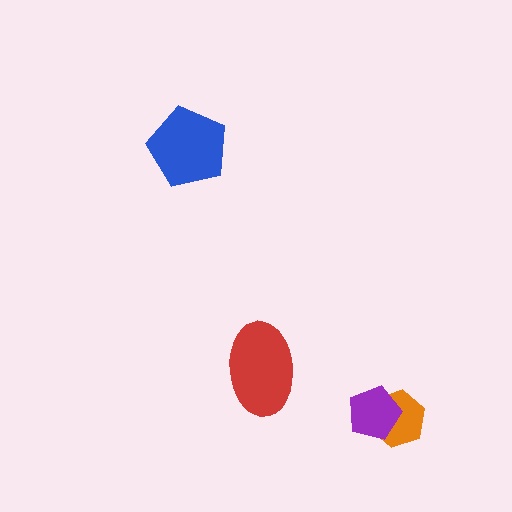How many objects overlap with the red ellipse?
0 objects overlap with the red ellipse.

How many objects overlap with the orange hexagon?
1 object overlaps with the orange hexagon.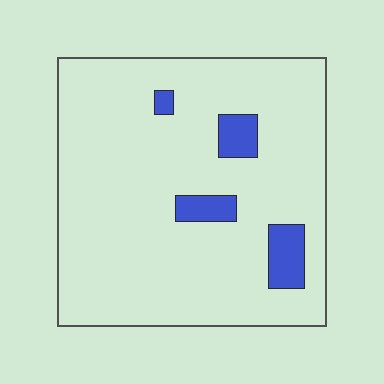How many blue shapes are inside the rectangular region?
4.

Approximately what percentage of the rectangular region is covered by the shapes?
Approximately 10%.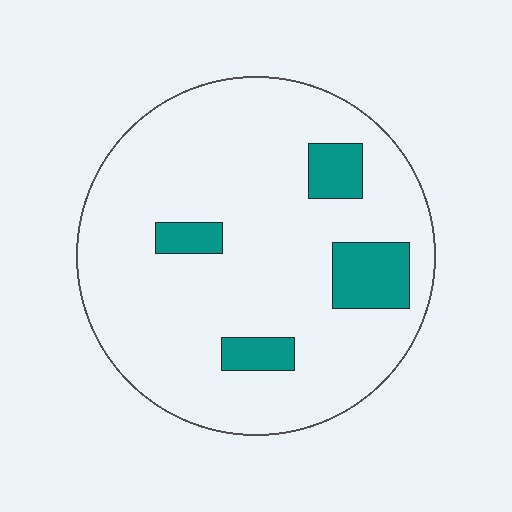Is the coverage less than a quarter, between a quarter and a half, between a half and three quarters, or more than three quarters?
Less than a quarter.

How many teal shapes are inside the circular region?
4.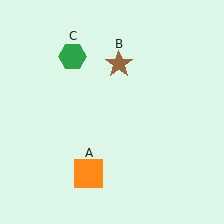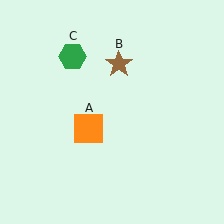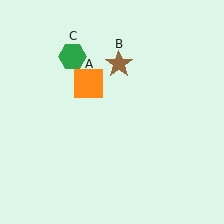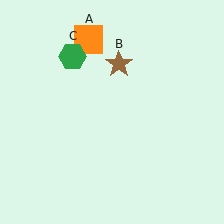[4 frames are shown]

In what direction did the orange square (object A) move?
The orange square (object A) moved up.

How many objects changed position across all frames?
1 object changed position: orange square (object A).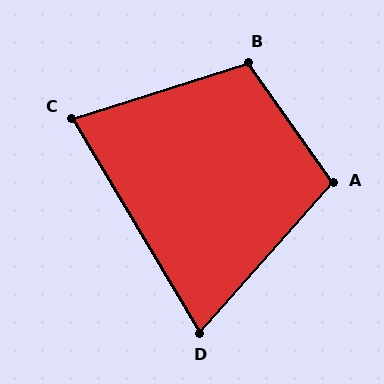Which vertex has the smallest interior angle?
D, at approximately 72 degrees.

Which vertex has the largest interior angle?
B, at approximately 108 degrees.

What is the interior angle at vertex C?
Approximately 77 degrees (acute).